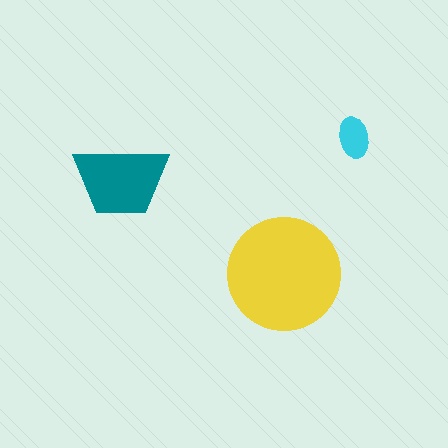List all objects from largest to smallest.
The yellow circle, the teal trapezoid, the cyan ellipse.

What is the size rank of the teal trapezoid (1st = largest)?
2nd.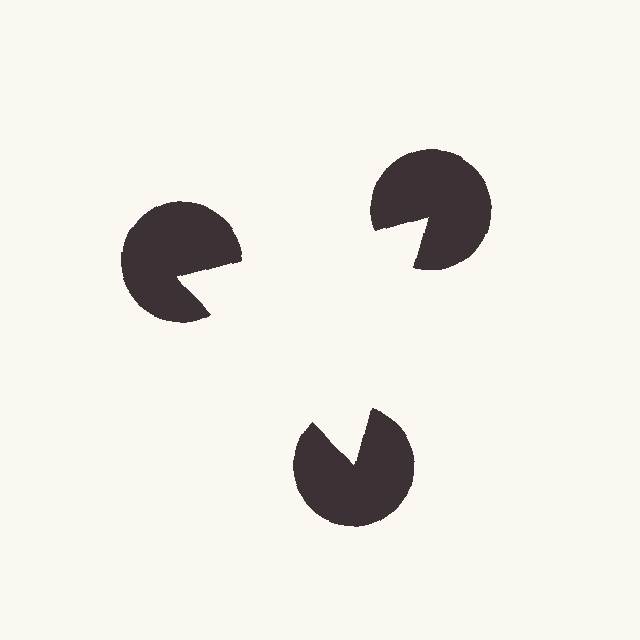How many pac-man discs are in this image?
There are 3 — one at each vertex of the illusory triangle.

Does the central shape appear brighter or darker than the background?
It typically appears slightly brighter than the background, even though no actual brightness change is drawn.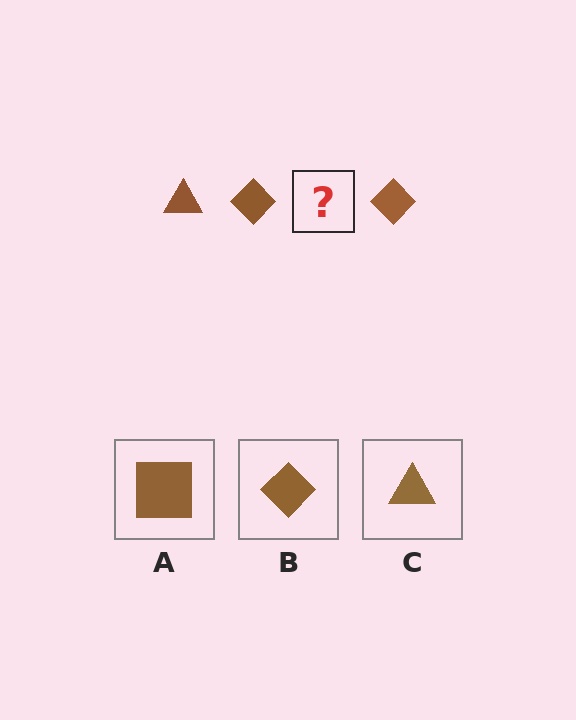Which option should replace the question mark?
Option C.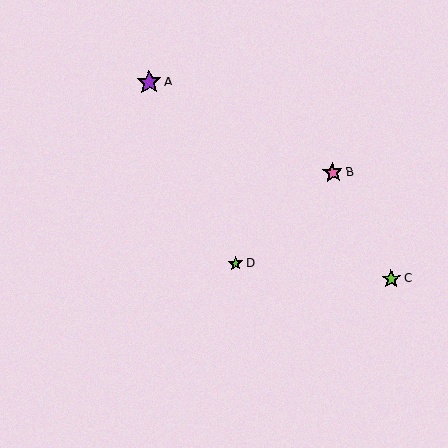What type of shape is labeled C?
Shape C is a lime star.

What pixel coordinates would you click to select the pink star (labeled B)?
Click at (333, 173) to select the pink star B.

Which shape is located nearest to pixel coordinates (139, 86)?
The purple star (labeled A) at (149, 82) is nearest to that location.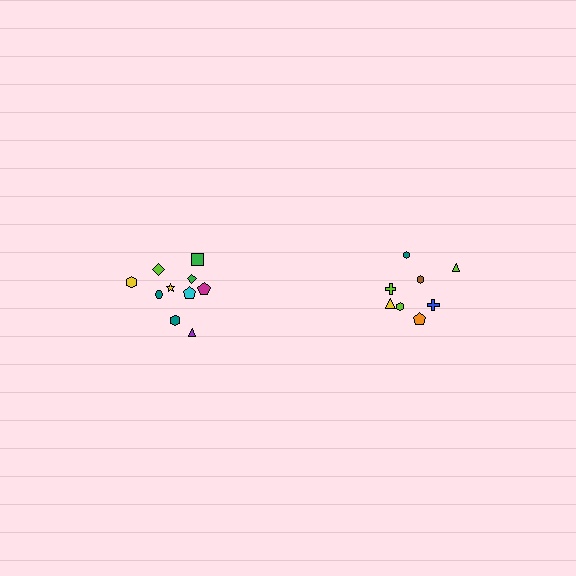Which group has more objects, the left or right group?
The left group.